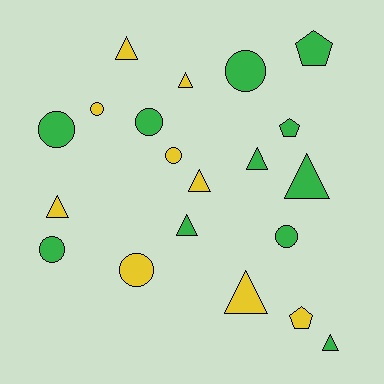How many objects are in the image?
There are 20 objects.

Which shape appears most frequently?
Triangle, with 9 objects.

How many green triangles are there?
There are 4 green triangles.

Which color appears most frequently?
Green, with 11 objects.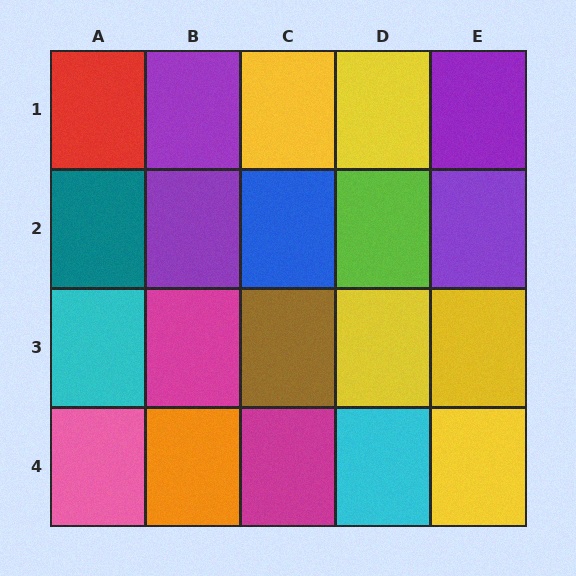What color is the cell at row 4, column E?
Yellow.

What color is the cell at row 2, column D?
Lime.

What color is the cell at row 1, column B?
Purple.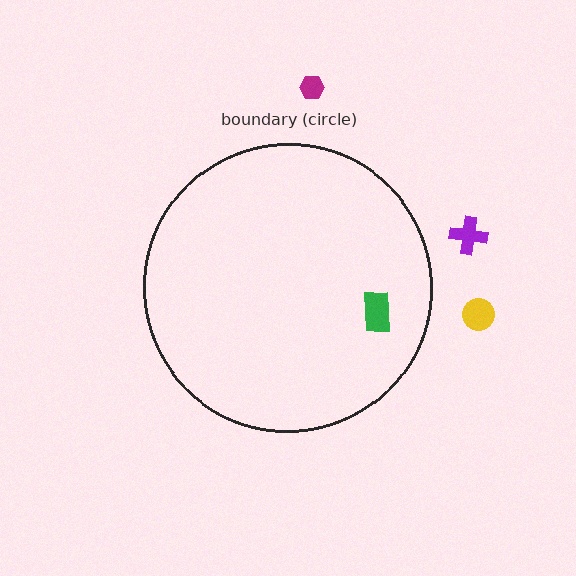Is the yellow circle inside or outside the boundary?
Outside.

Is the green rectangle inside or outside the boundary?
Inside.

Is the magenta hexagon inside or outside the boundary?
Outside.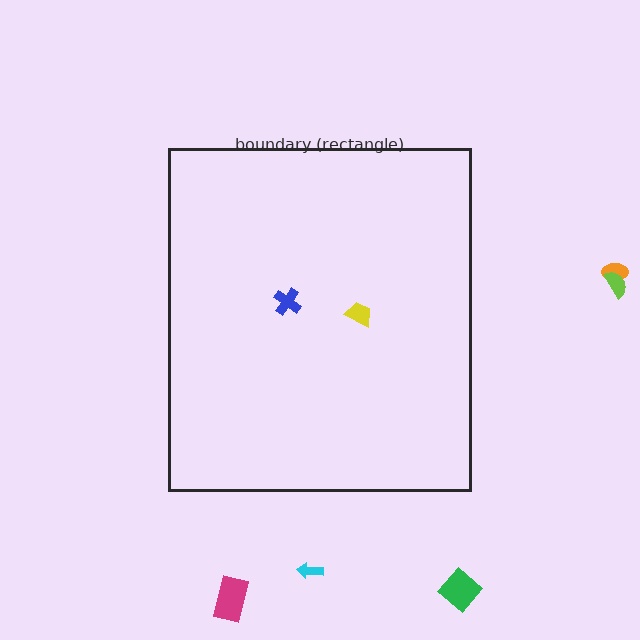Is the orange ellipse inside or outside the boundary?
Outside.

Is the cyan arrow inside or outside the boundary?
Outside.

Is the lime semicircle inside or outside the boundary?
Outside.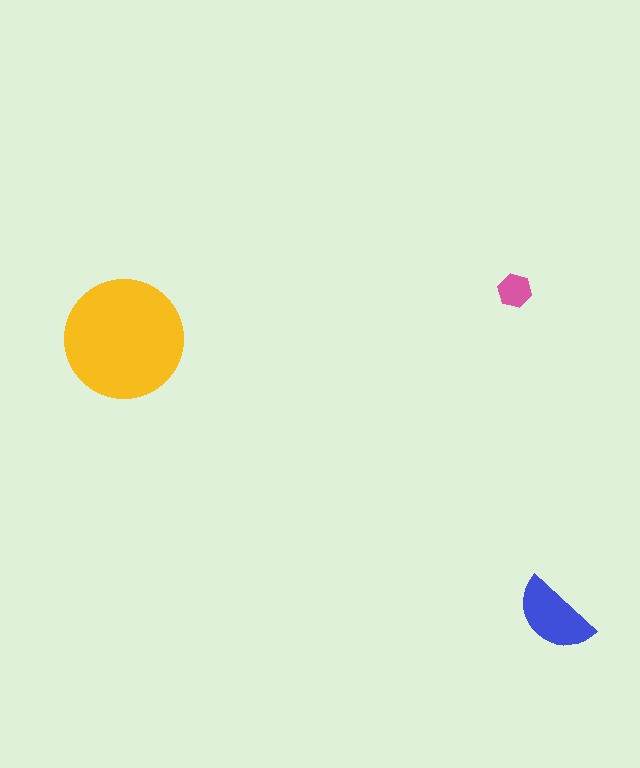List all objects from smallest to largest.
The pink hexagon, the blue semicircle, the yellow circle.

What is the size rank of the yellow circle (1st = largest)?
1st.